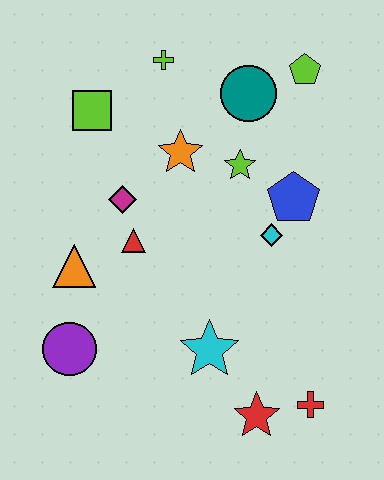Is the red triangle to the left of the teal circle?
Yes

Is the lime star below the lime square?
Yes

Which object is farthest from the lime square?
The red cross is farthest from the lime square.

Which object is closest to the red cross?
The red star is closest to the red cross.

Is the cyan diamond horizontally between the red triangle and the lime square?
No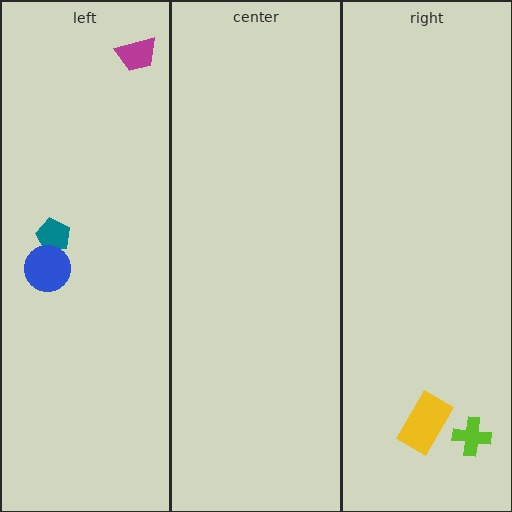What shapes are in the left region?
The magenta trapezoid, the teal pentagon, the blue circle.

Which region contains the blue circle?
The left region.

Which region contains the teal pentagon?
The left region.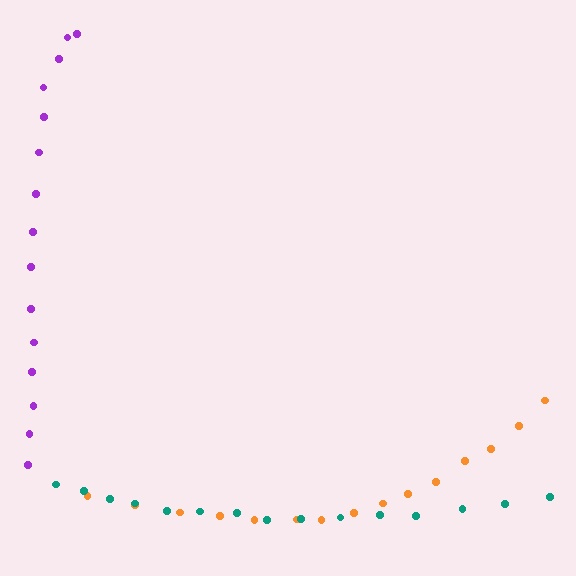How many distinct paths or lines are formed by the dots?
There are 3 distinct paths.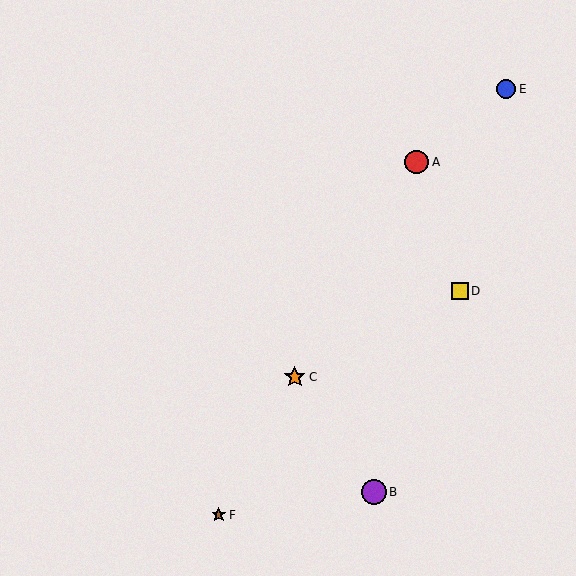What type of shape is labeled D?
Shape D is a yellow square.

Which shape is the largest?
The purple circle (labeled B) is the largest.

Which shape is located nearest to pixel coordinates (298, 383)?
The orange star (labeled C) at (295, 377) is nearest to that location.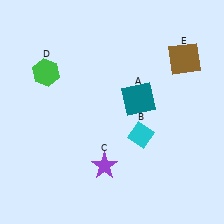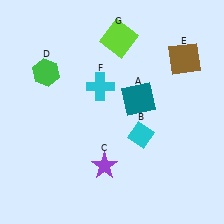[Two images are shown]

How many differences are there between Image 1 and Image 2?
There are 2 differences between the two images.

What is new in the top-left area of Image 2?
A cyan cross (F) was added in the top-left area of Image 2.